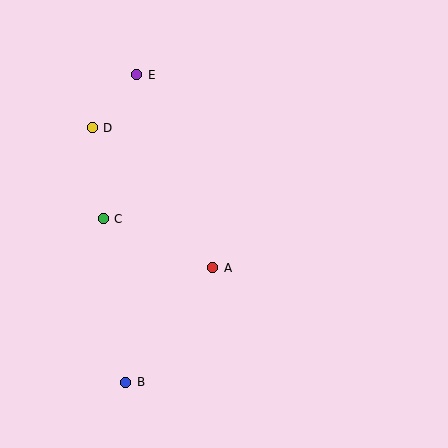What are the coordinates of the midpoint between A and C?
The midpoint between A and C is at (158, 243).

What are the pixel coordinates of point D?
Point D is at (92, 128).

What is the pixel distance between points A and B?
The distance between A and B is 144 pixels.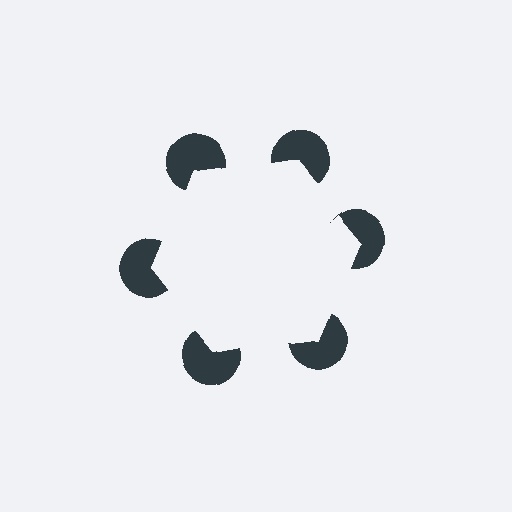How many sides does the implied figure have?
6 sides.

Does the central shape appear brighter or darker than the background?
It typically appears slightly brighter than the background, even though no actual brightness change is drawn.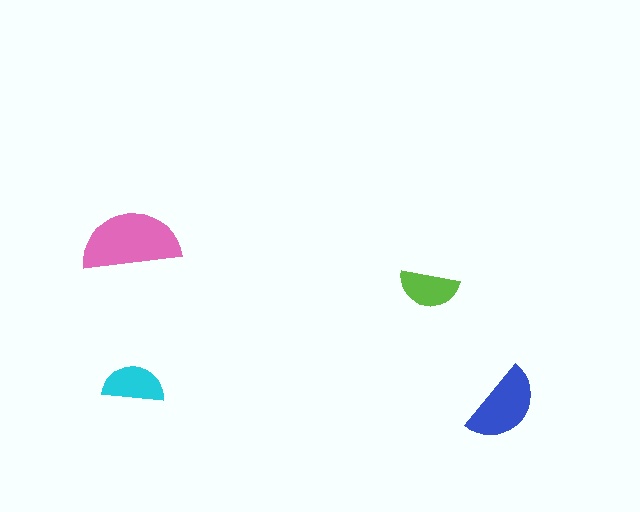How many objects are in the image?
There are 4 objects in the image.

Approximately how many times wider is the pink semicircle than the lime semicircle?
About 1.5 times wider.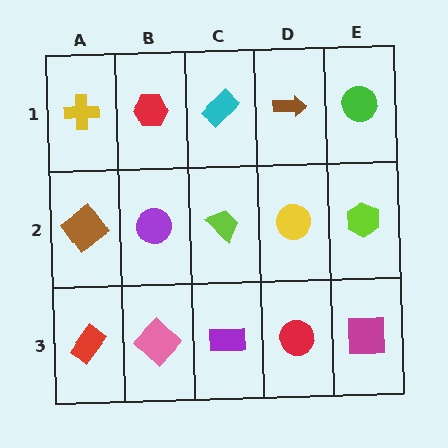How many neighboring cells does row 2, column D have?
4.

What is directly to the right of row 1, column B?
A cyan rectangle.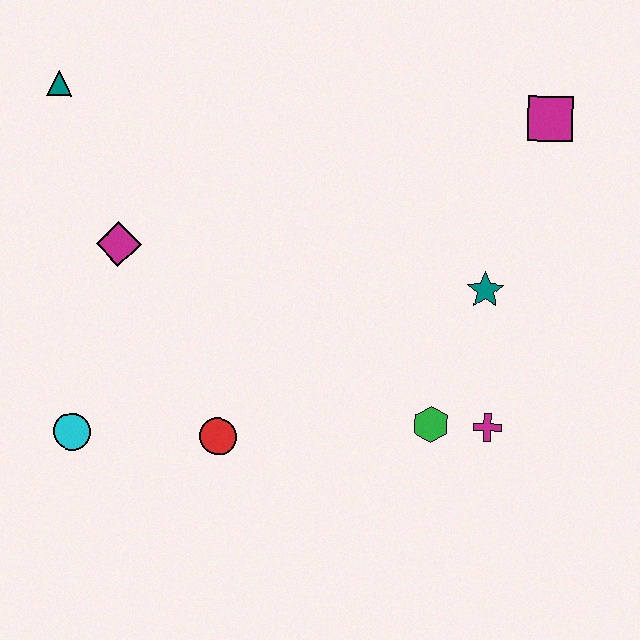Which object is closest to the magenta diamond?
The teal triangle is closest to the magenta diamond.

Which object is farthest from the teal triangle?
The magenta cross is farthest from the teal triangle.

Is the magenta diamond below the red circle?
No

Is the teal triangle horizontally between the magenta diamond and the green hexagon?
No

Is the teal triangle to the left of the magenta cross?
Yes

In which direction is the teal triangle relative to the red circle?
The teal triangle is above the red circle.